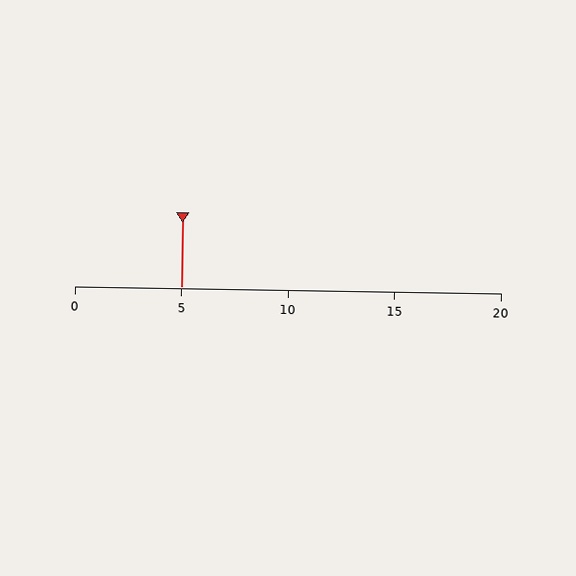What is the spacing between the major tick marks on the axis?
The major ticks are spaced 5 apart.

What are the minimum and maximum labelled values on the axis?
The axis runs from 0 to 20.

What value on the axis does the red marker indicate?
The marker indicates approximately 5.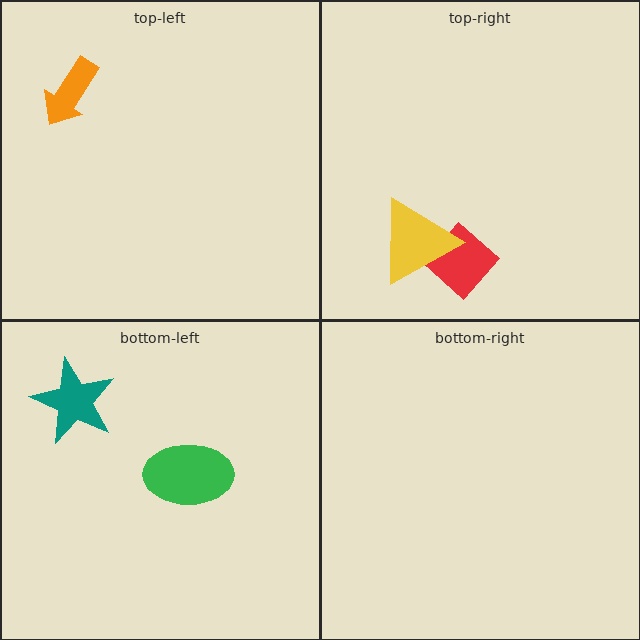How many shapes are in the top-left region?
1.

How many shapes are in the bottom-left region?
2.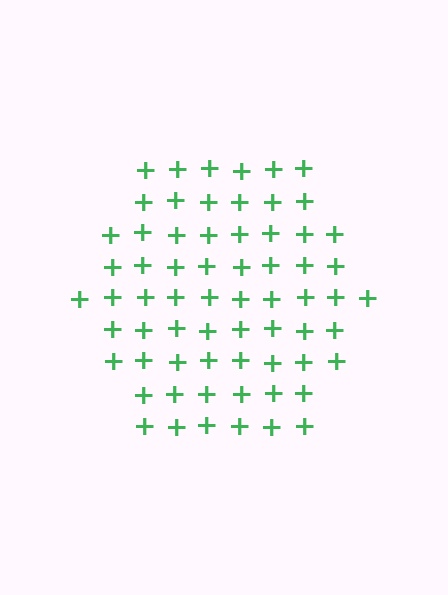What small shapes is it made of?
It is made of small plus signs.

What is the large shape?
The large shape is a hexagon.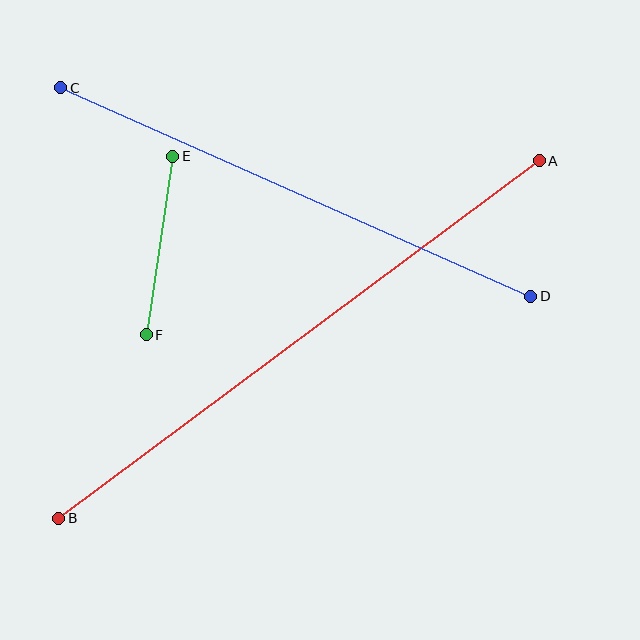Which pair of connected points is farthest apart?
Points A and B are farthest apart.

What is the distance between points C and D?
The distance is approximately 514 pixels.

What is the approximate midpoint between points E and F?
The midpoint is at approximately (159, 246) pixels.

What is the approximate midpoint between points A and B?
The midpoint is at approximately (299, 339) pixels.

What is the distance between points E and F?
The distance is approximately 180 pixels.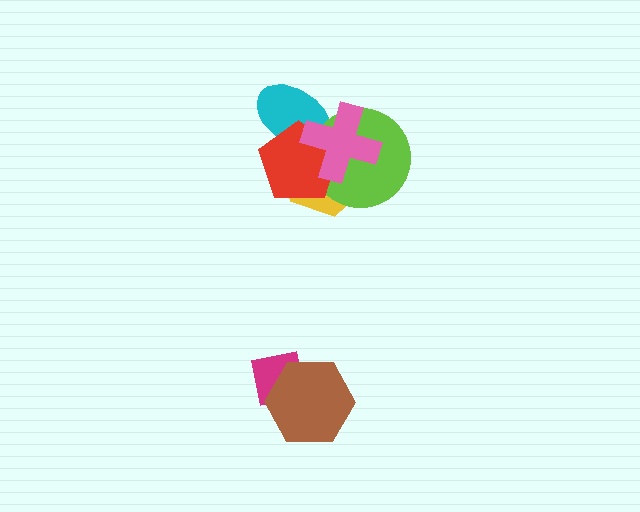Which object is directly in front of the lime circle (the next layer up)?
The red pentagon is directly in front of the lime circle.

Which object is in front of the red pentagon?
The pink cross is in front of the red pentagon.